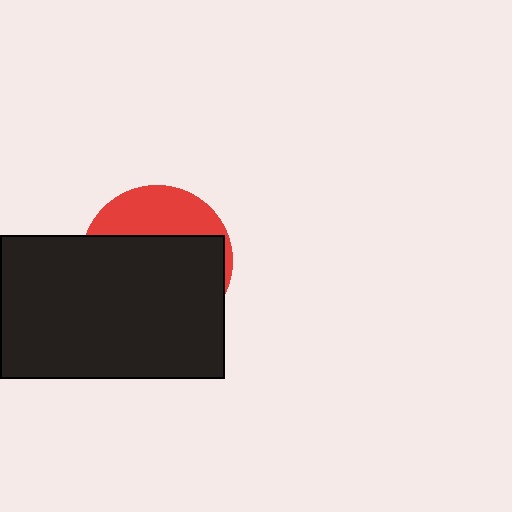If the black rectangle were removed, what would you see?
You would see the complete red circle.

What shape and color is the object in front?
The object in front is a black rectangle.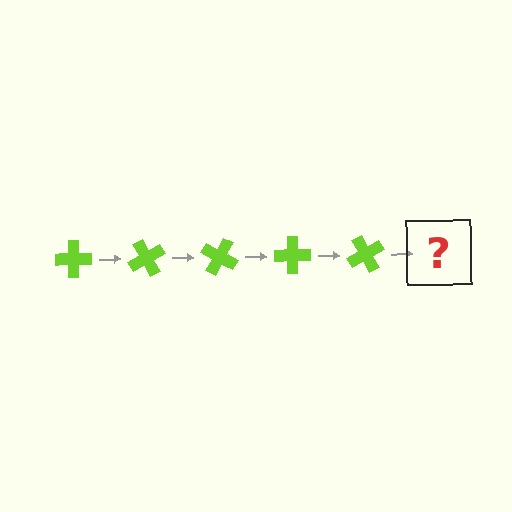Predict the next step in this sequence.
The next step is a lime cross rotated 300 degrees.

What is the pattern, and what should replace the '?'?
The pattern is that the cross rotates 60 degrees each step. The '?' should be a lime cross rotated 300 degrees.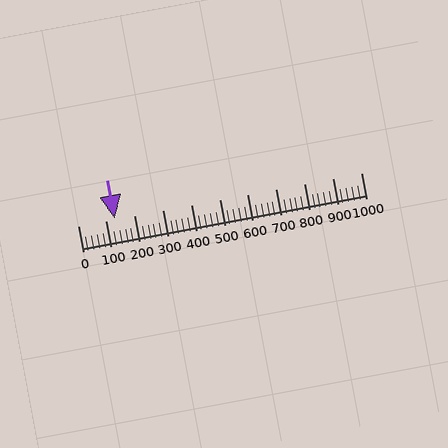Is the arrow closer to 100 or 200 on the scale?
The arrow is closer to 100.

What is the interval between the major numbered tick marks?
The major tick marks are spaced 100 units apart.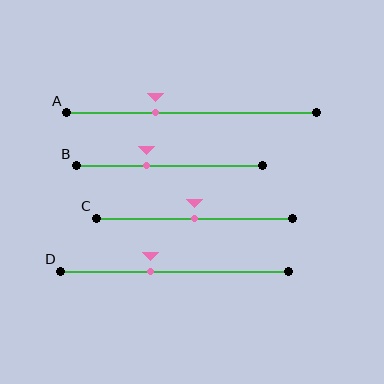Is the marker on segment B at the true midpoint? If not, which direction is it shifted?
No, the marker on segment B is shifted to the left by about 12% of the segment length.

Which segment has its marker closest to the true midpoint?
Segment C has its marker closest to the true midpoint.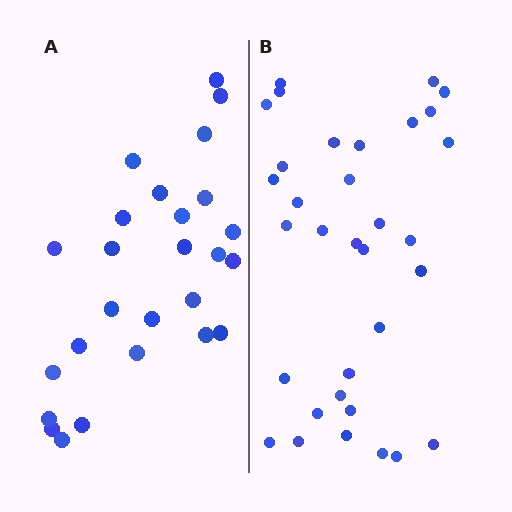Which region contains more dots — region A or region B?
Region B (the right region) has more dots.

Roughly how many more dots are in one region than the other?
Region B has roughly 8 or so more dots than region A.